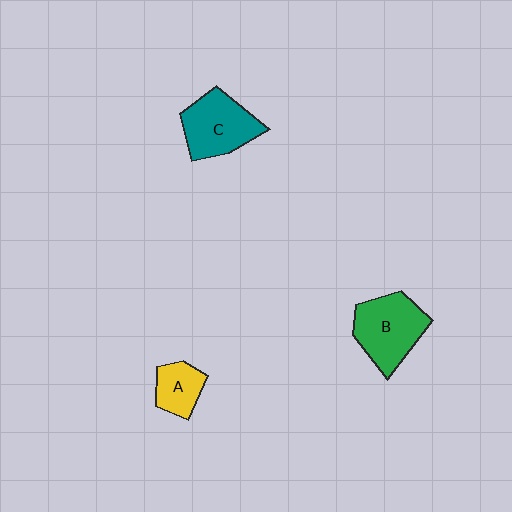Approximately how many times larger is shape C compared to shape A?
Approximately 1.8 times.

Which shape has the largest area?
Shape B (green).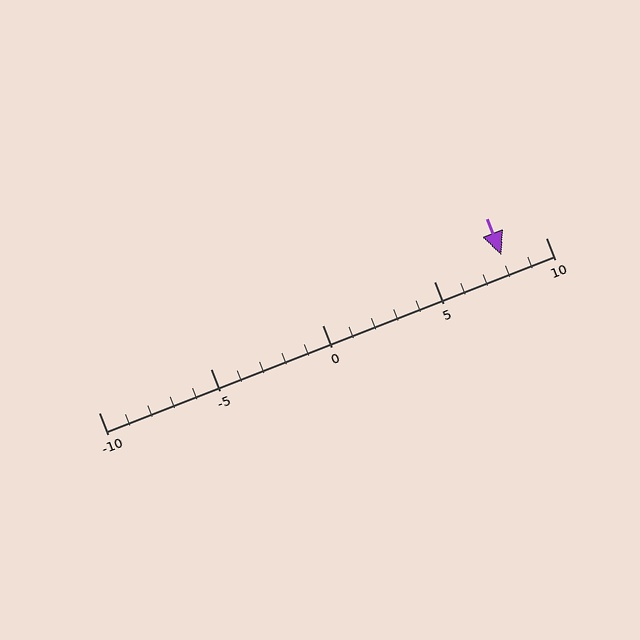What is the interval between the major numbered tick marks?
The major tick marks are spaced 5 units apart.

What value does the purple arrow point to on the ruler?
The purple arrow points to approximately 8.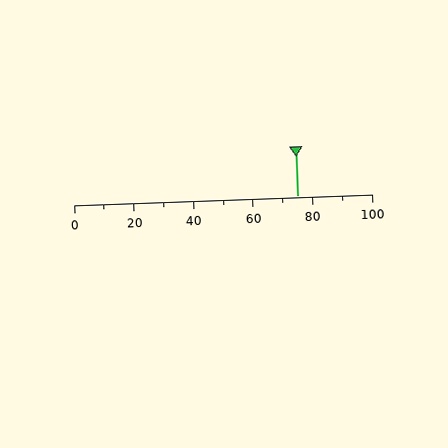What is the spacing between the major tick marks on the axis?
The major ticks are spaced 20 apart.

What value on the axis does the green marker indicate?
The marker indicates approximately 75.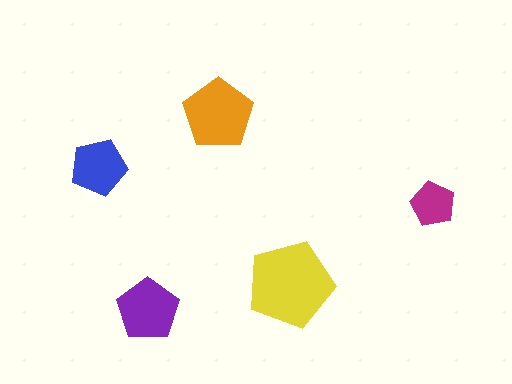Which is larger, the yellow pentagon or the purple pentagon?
The yellow one.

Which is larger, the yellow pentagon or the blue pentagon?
The yellow one.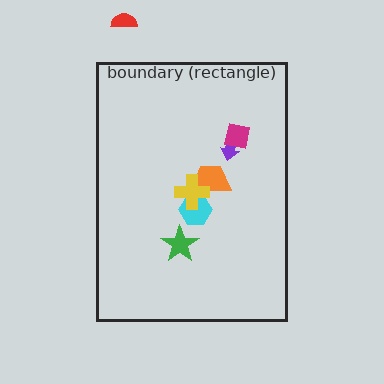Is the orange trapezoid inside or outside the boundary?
Inside.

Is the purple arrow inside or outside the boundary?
Inside.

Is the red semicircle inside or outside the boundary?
Outside.